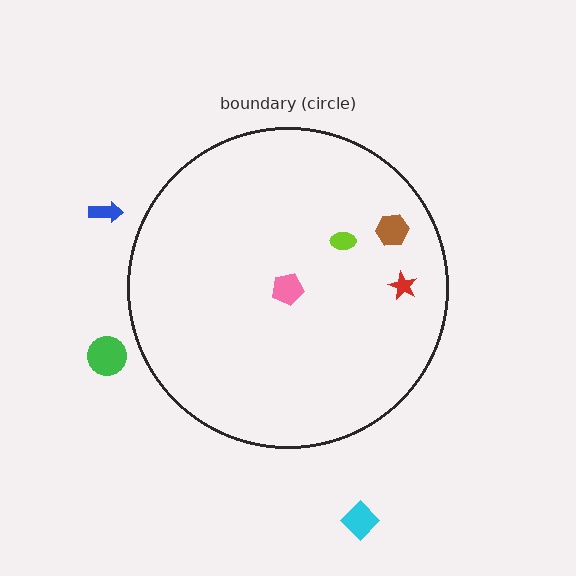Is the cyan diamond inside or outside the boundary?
Outside.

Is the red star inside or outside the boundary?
Inside.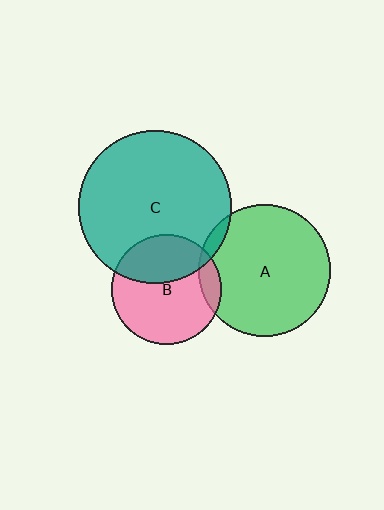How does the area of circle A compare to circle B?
Approximately 1.4 times.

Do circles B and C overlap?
Yes.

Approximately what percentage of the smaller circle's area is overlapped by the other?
Approximately 35%.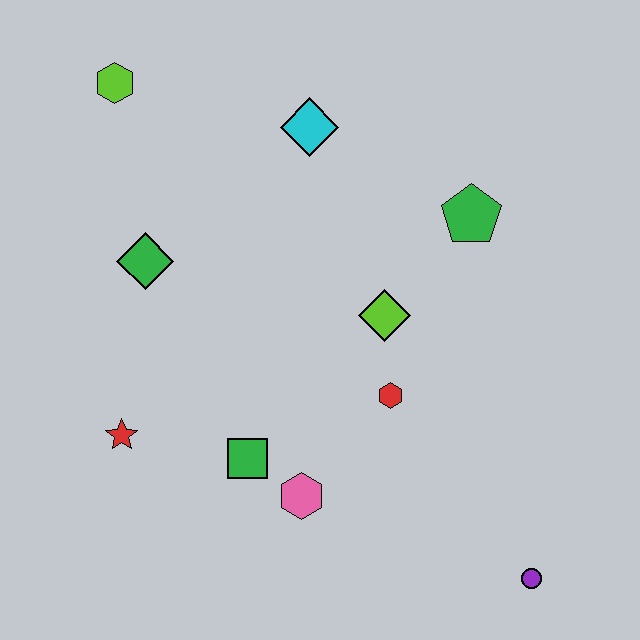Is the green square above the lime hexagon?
No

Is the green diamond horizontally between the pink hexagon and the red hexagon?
No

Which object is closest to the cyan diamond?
The green pentagon is closest to the cyan diamond.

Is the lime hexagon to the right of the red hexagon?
No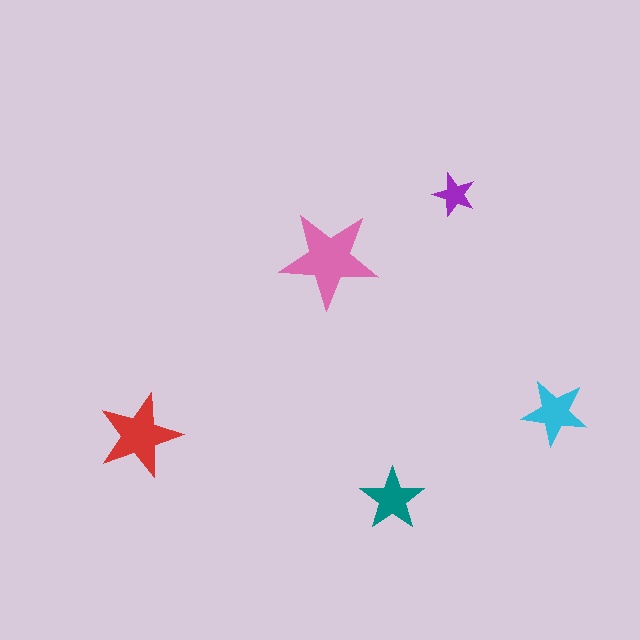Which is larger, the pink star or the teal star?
The pink one.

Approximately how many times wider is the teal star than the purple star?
About 1.5 times wider.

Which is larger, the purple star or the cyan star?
The cyan one.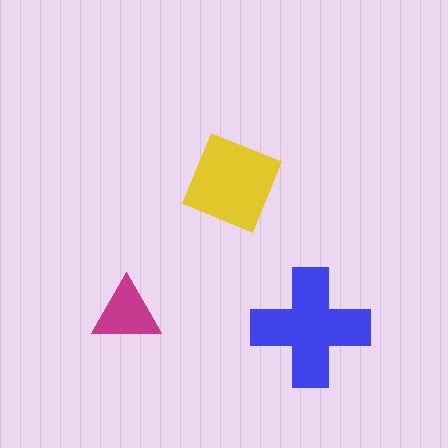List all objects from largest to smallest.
The blue cross, the yellow square, the magenta triangle.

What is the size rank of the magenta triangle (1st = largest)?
3rd.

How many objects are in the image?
There are 3 objects in the image.